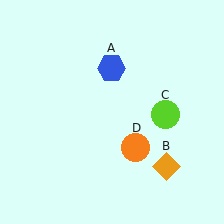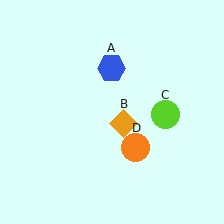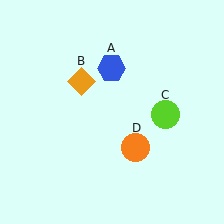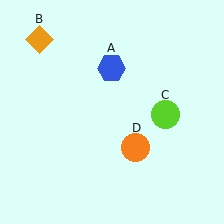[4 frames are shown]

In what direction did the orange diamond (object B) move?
The orange diamond (object B) moved up and to the left.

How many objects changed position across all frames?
1 object changed position: orange diamond (object B).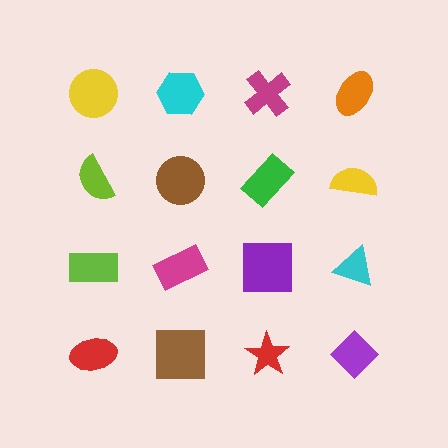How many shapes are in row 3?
4 shapes.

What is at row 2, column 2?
A brown circle.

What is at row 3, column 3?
A purple square.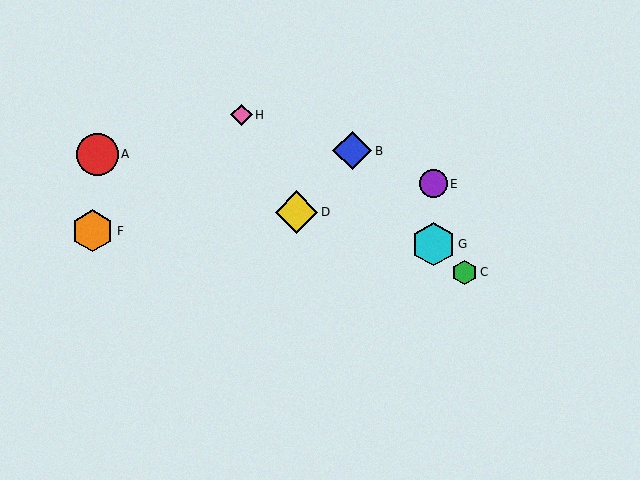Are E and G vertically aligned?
Yes, both are at x≈433.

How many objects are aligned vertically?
2 objects (E, G) are aligned vertically.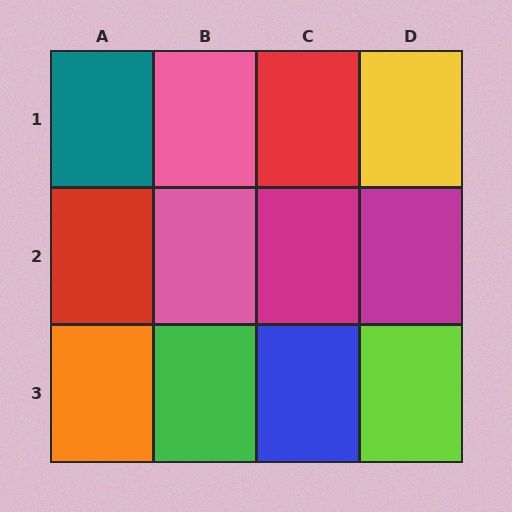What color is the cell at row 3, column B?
Green.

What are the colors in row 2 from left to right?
Red, pink, magenta, magenta.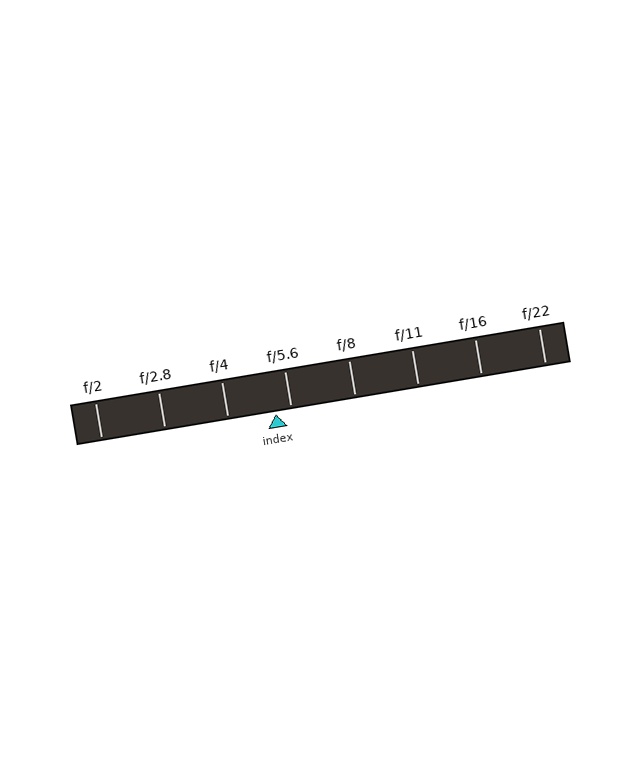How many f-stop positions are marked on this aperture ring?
There are 8 f-stop positions marked.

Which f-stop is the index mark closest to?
The index mark is closest to f/5.6.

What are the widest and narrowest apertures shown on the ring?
The widest aperture shown is f/2 and the narrowest is f/22.